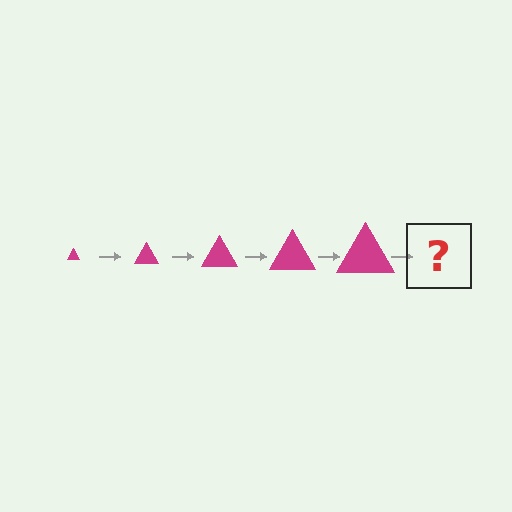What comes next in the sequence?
The next element should be a magenta triangle, larger than the previous one.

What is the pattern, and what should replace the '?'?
The pattern is that the triangle gets progressively larger each step. The '?' should be a magenta triangle, larger than the previous one.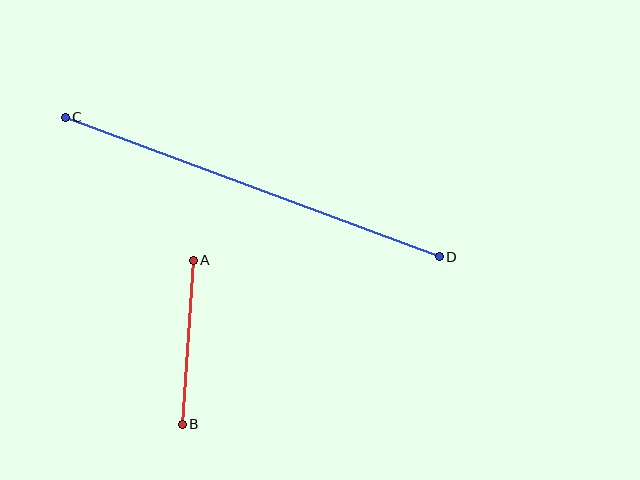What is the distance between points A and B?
The distance is approximately 164 pixels.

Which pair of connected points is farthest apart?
Points C and D are farthest apart.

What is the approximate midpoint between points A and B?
The midpoint is at approximately (188, 342) pixels.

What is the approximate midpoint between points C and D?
The midpoint is at approximately (252, 187) pixels.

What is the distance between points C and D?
The distance is approximately 400 pixels.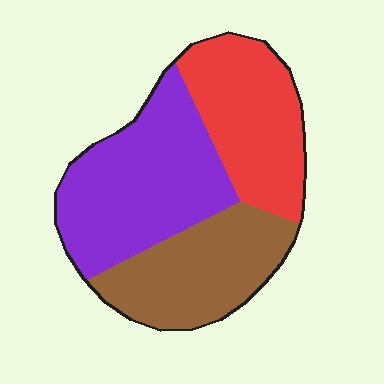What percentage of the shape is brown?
Brown covers 30% of the shape.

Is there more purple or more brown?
Purple.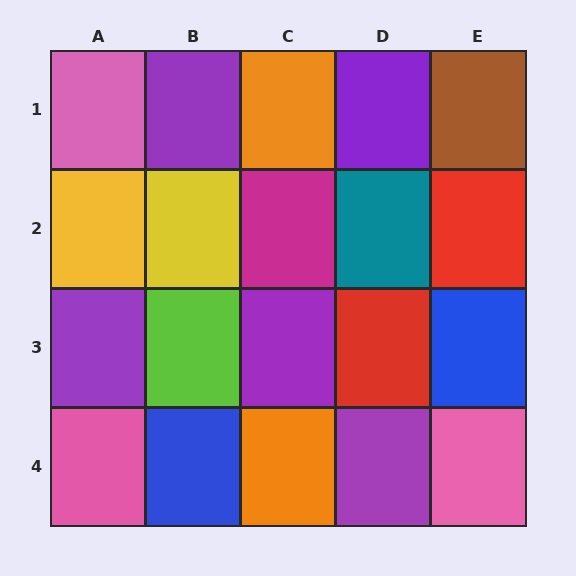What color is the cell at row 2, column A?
Yellow.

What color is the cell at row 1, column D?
Purple.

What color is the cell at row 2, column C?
Magenta.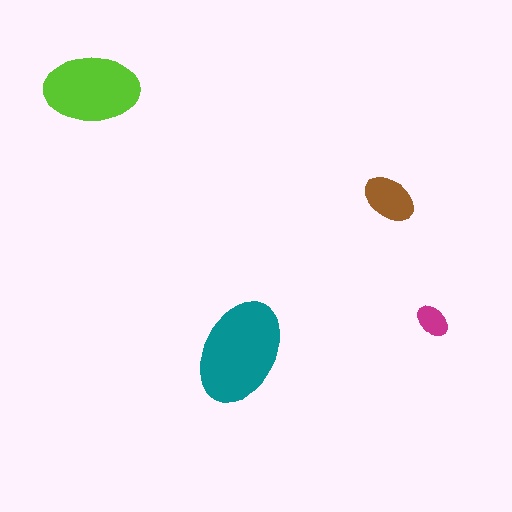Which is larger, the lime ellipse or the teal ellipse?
The teal one.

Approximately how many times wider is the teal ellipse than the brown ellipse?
About 2 times wider.